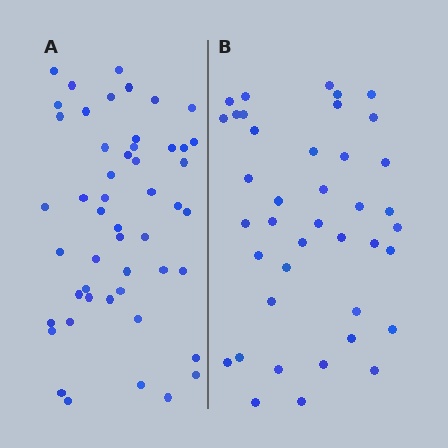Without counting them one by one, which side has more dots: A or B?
Region A (the left region) has more dots.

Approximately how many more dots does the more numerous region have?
Region A has roughly 10 or so more dots than region B.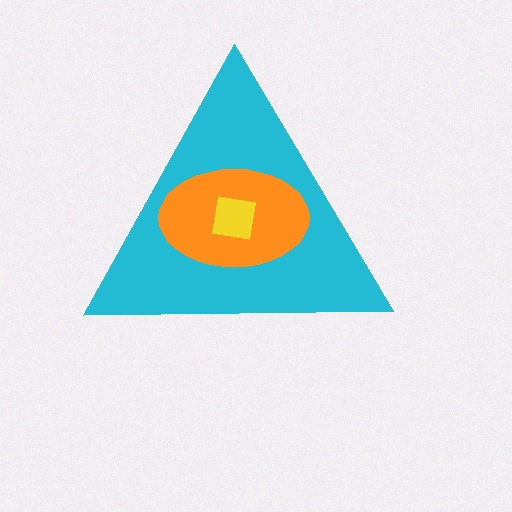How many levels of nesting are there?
3.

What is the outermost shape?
The cyan triangle.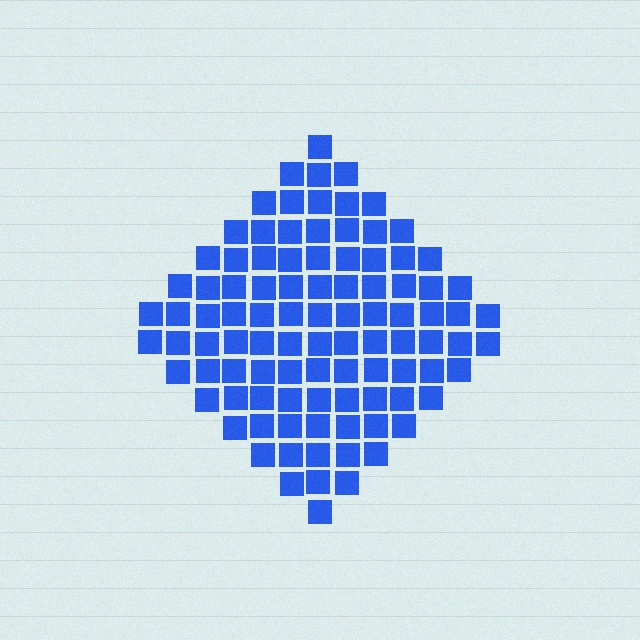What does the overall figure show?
The overall figure shows a diamond.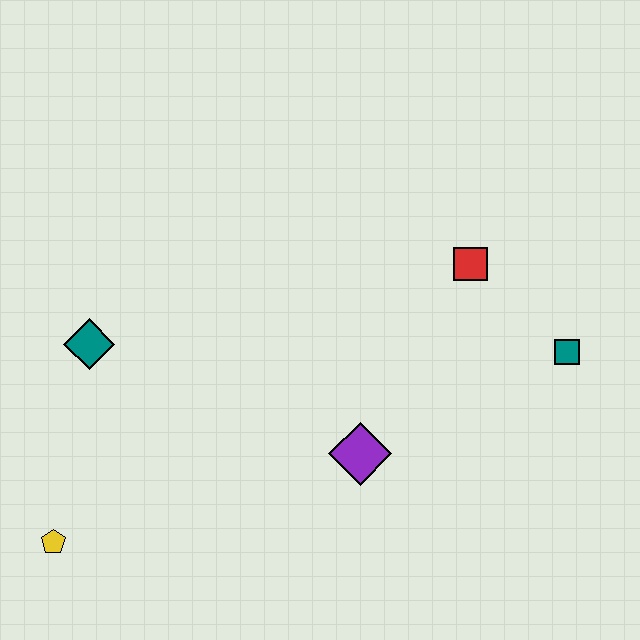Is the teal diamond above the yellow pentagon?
Yes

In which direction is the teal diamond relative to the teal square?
The teal diamond is to the left of the teal square.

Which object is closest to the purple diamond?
The red square is closest to the purple diamond.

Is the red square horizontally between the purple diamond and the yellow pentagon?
No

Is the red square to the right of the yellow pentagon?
Yes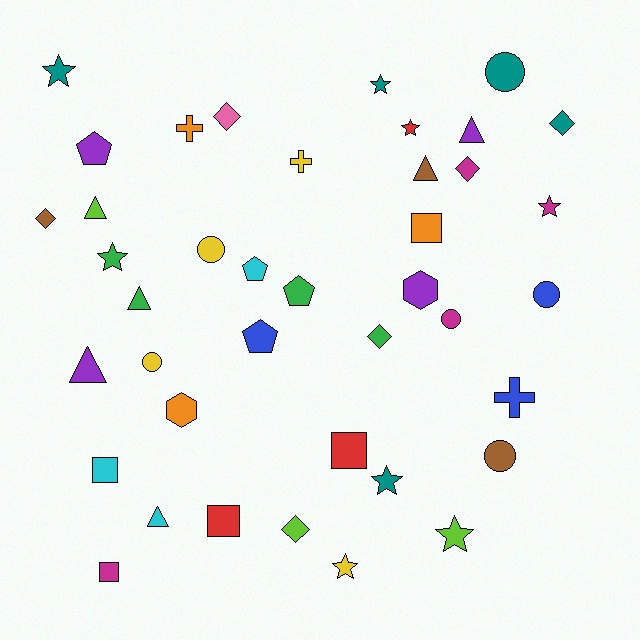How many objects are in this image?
There are 40 objects.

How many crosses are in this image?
There are 3 crosses.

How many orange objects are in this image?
There are 3 orange objects.